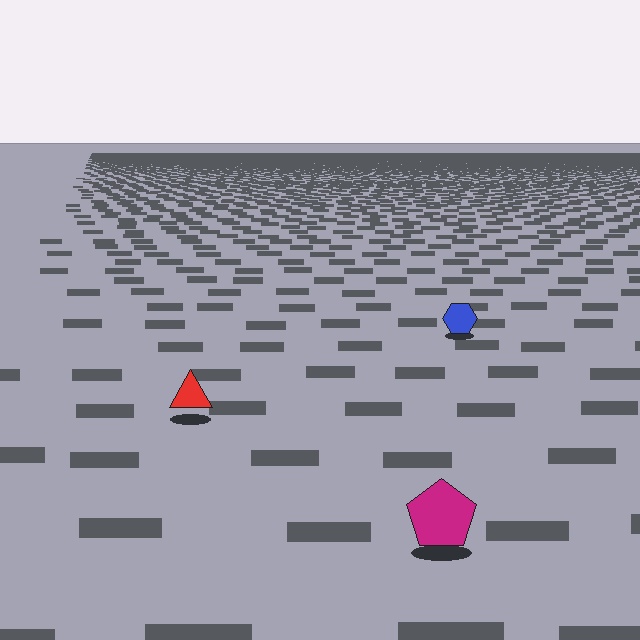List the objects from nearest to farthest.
From nearest to farthest: the magenta pentagon, the red triangle, the blue hexagon.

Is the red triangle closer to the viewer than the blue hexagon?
Yes. The red triangle is closer — you can tell from the texture gradient: the ground texture is coarser near it.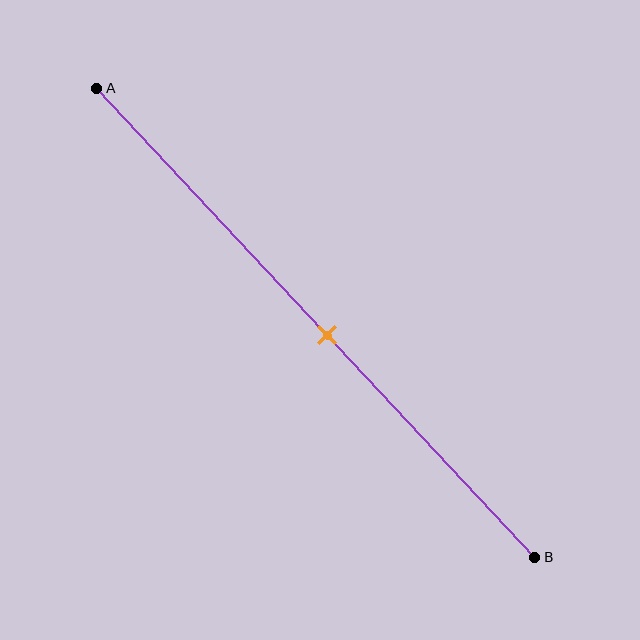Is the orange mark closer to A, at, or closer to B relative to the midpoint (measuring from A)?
The orange mark is approximately at the midpoint of segment AB.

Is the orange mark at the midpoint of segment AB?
Yes, the mark is approximately at the midpoint.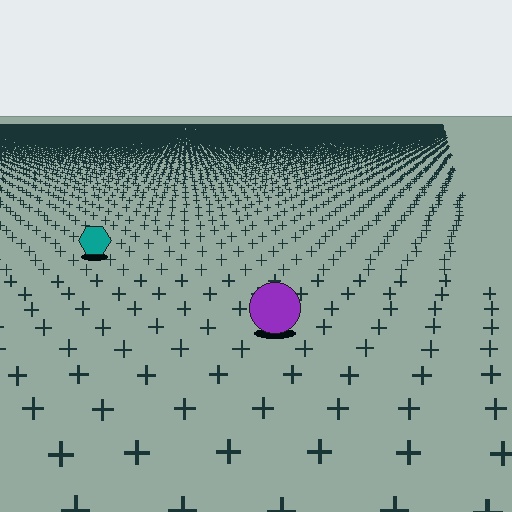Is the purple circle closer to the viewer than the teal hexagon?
Yes. The purple circle is closer — you can tell from the texture gradient: the ground texture is coarser near it.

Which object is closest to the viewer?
The purple circle is closest. The texture marks near it are larger and more spread out.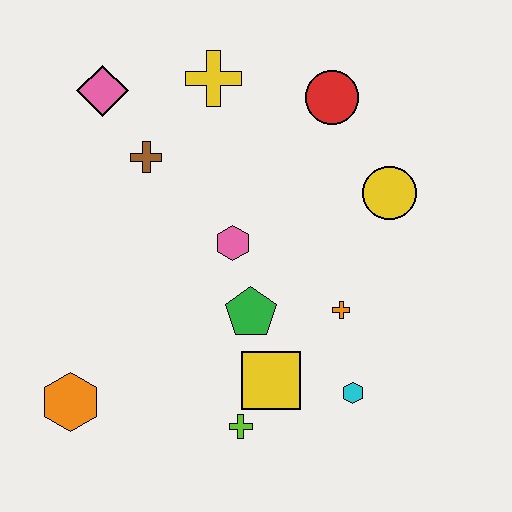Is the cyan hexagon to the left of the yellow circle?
Yes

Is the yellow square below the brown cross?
Yes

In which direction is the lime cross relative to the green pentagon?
The lime cross is below the green pentagon.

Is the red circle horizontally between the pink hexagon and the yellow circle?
Yes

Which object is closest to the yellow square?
The lime cross is closest to the yellow square.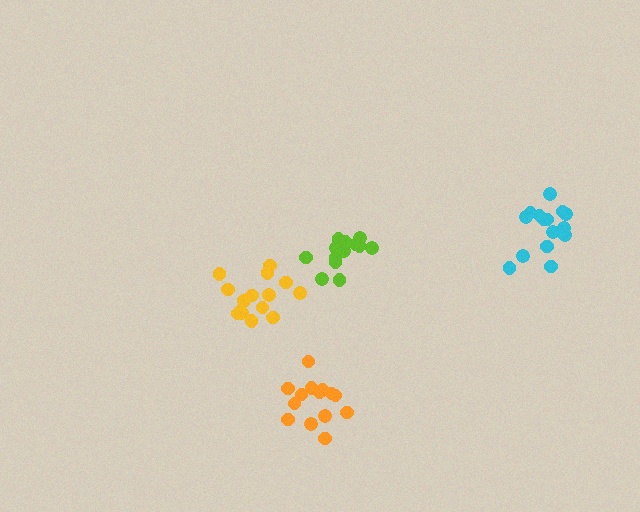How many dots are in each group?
Group 1: 16 dots, Group 2: 14 dots, Group 3: 16 dots, Group 4: 14 dots (60 total).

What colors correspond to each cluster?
The clusters are colored: cyan, lime, yellow, orange.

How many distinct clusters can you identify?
There are 4 distinct clusters.